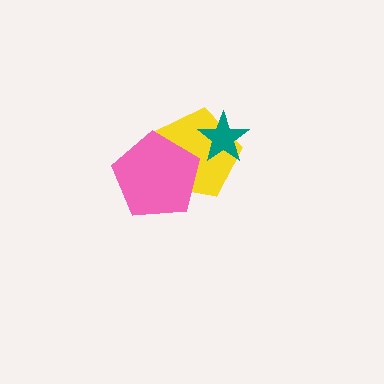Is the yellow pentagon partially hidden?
Yes, it is partially covered by another shape.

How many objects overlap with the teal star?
1 object overlaps with the teal star.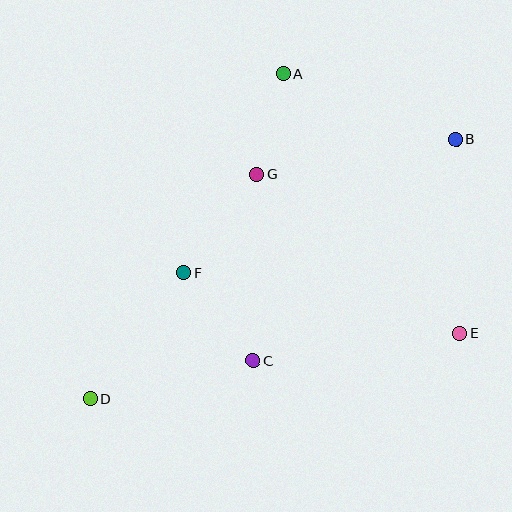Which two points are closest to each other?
Points A and G are closest to each other.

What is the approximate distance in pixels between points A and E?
The distance between A and E is approximately 314 pixels.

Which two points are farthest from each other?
Points B and D are farthest from each other.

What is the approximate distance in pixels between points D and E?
The distance between D and E is approximately 376 pixels.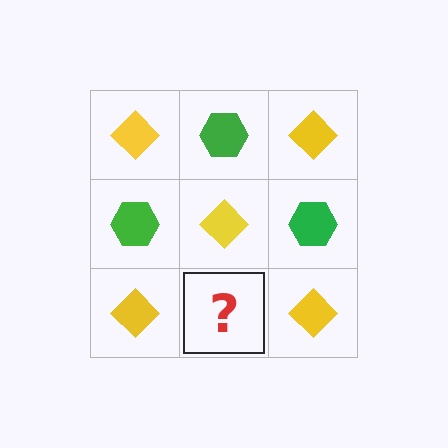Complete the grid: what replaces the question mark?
The question mark should be replaced with a green hexagon.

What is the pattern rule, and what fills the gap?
The rule is that it alternates yellow diamond and green hexagon in a checkerboard pattern. The gap should be filled with a green hexagon.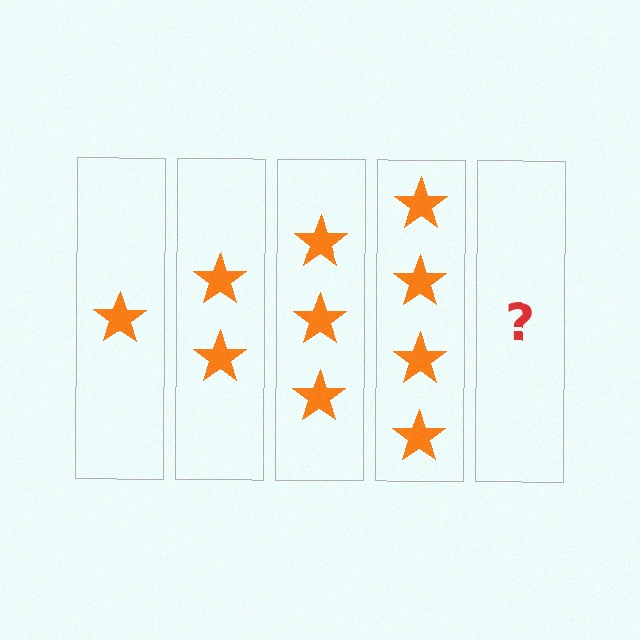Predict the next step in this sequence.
The next step is 5 stars.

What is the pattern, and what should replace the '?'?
The pattern is that each step adds one more star. The '?' should be 5 stars.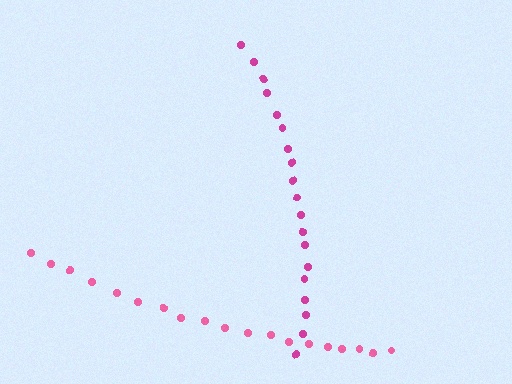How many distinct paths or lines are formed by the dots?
There are 2 distinct paths.